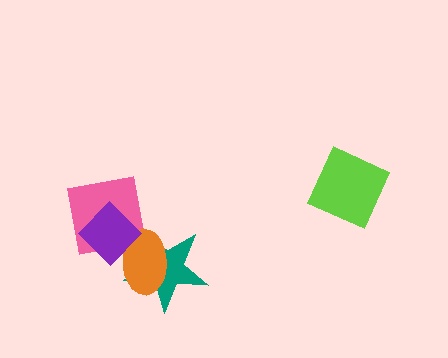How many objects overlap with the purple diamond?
3 objects overlap with the purple diamond.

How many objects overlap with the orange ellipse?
3 objects overlap with the orange ellipse.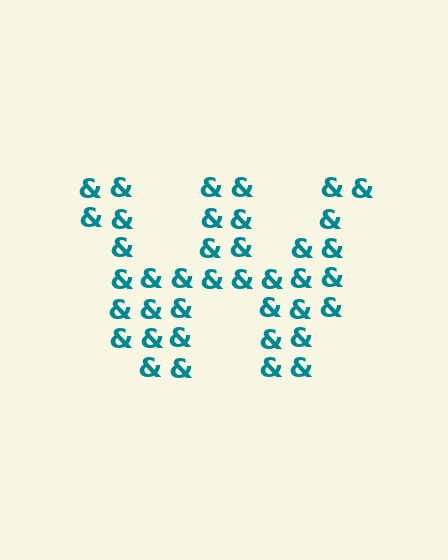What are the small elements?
The small elements are ampersands.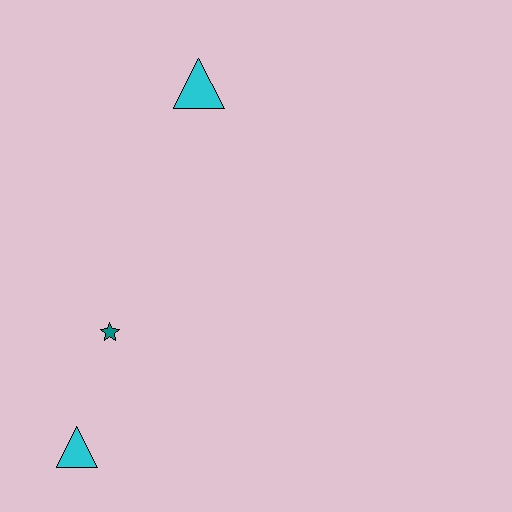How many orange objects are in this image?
There are no orange objects.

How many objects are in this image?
There are 3 objects.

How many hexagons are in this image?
There are no hexagons.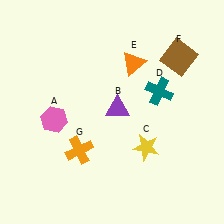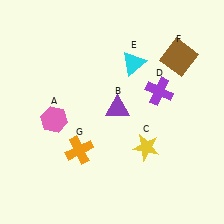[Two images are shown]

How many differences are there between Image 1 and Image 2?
There are 2 differences between the two images.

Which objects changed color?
D changed from teal to purple. E changed from orange to cyan.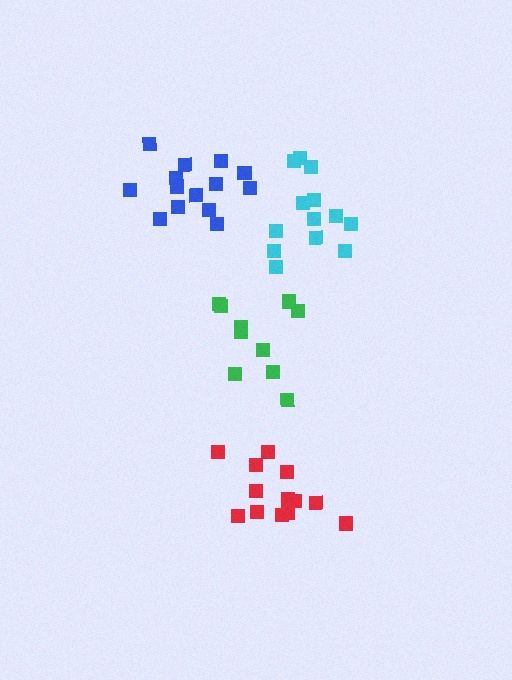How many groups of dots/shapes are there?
There are 4 groups.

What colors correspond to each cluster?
The clusters are colored: green, cyan, blue, red.